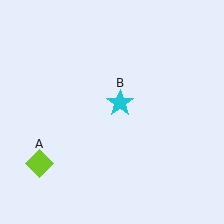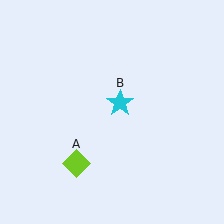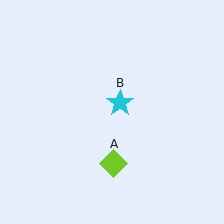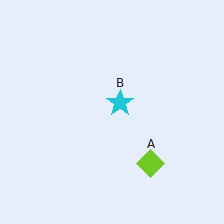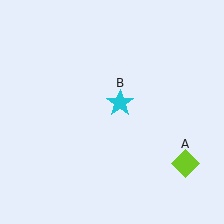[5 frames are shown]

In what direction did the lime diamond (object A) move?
The lime diamond (object A) moved right.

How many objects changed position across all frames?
1 object changed position: lime diamond (object A).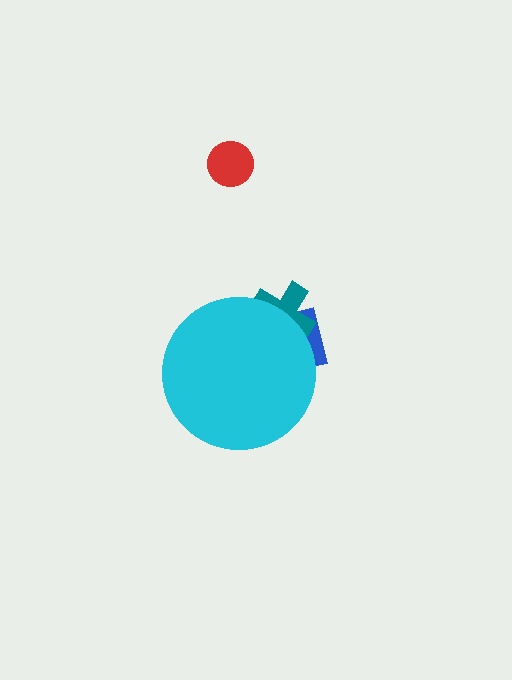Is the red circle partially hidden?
No, the red circle is fully visible.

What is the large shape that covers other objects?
A cyan circle.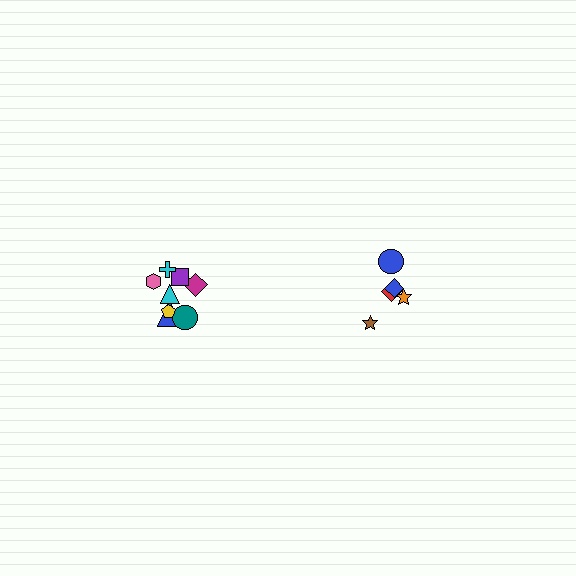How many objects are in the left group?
There are 8 objects.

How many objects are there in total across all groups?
There are 13 objects.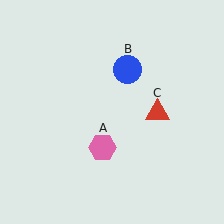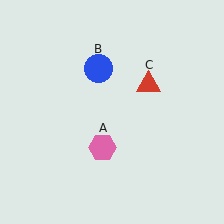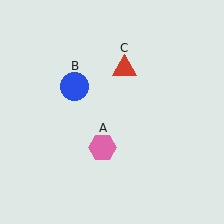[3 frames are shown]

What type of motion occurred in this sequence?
The blue circle (object B), red triangle (object C) rotated counterclockwise around the center of the scene.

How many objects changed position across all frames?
2 objects changed position: blue circle (object B), red triangle (object C).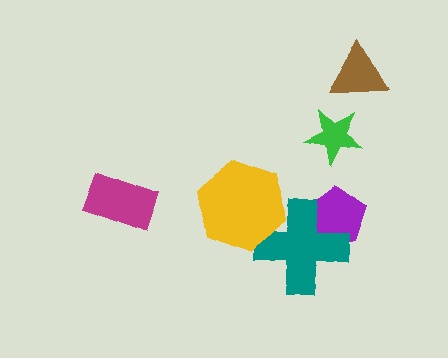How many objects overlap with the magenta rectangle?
0 objects overlap with the magenta rectangle.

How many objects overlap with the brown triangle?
0 objects overlap with the brown triangle.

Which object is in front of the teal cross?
The yellow hexagon is in front of the teal cross.